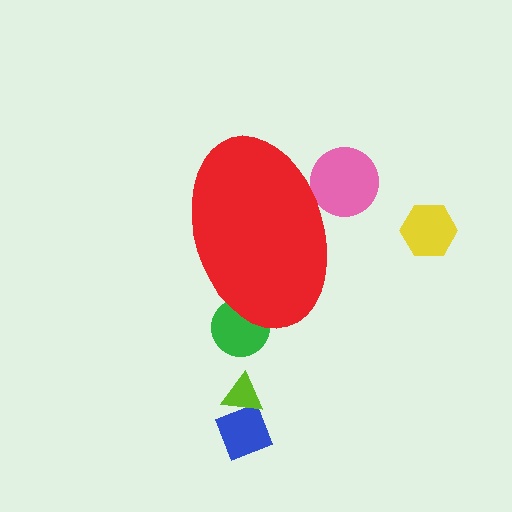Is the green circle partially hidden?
Yes, the green circle is partially hidden behind the red ellipse.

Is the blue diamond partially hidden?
No, the blue diamond is fully visible.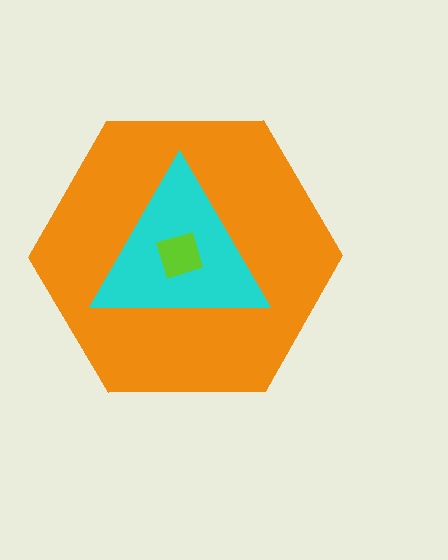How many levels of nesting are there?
3.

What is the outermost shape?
The orange hexagon.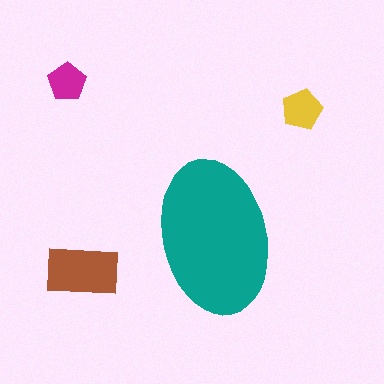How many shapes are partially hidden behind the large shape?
0 shapes are partially hidden.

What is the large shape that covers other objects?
A teal ellipse.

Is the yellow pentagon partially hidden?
No, the yellow pentagon is fully visible.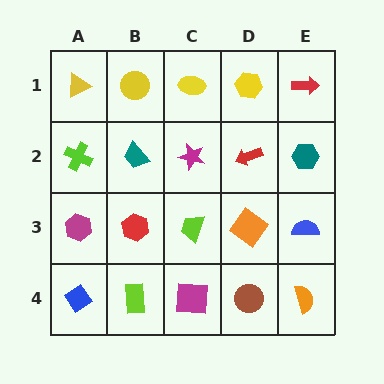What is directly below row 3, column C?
A magenta square.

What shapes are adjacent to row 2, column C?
A yellow ellipse (row 1, column C), a lime trapezoid (row 3, column C), a teal trapezoid (row 2, column B), a red arrow (row 2, column D).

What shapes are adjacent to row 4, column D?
An orange diamond (row 3, column D), a magenta square (row 4, column C), an orange semicircle (row 4, column E).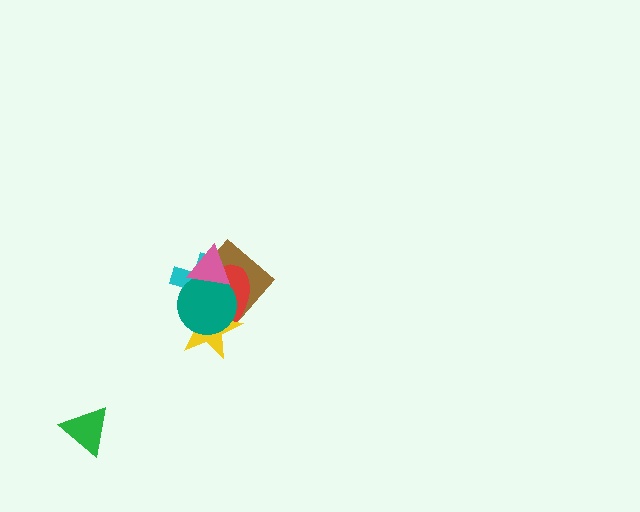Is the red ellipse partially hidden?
Yes, it is partially covered by another shape.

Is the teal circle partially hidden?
Yes, it is partially covered by another shape.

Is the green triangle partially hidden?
No, no other shape covers it.